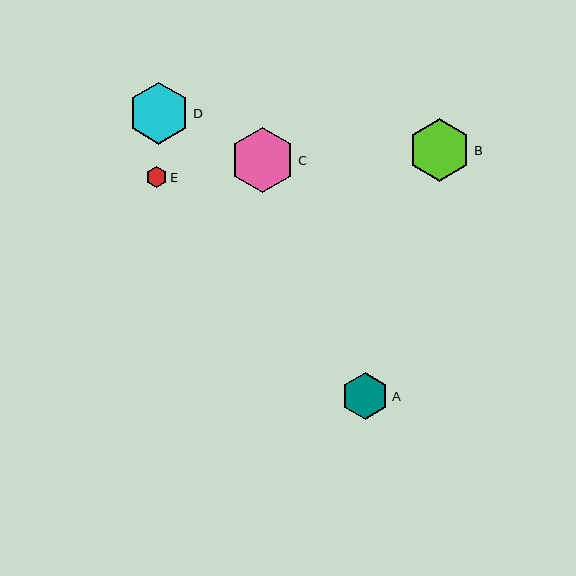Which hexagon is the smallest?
Hexagon E is the smallest with a size of approximately 21 pixels.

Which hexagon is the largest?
Hexagon C is the largest with a size of approximately 65 pixels.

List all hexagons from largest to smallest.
From largest to smallest: C, B, D, A, E.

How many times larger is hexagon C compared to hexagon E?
Hexagon C is approximately 3.1 times the size of hexagon E.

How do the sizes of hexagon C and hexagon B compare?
Hexagon C and hexagon B are approximately the same size.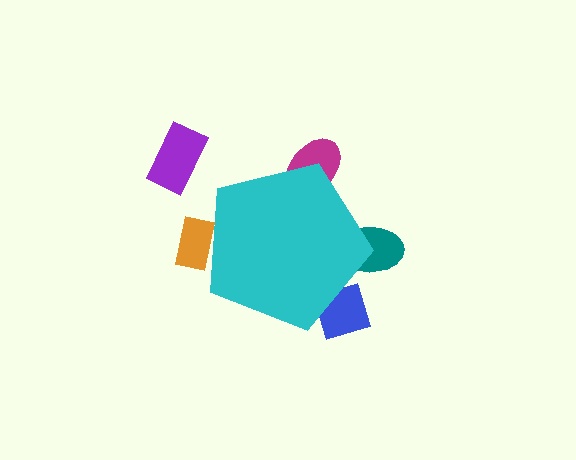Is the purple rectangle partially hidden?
No, the purple rectangle is fully visible.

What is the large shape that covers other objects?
A cyan pentagon.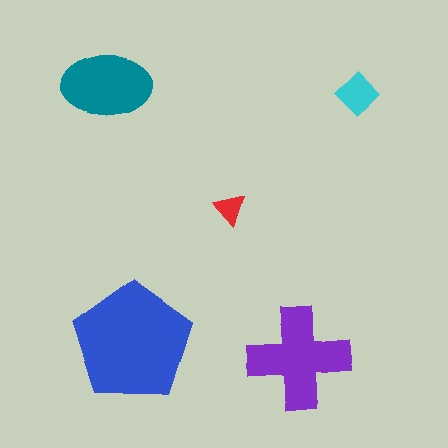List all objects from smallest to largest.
The red triangle, the cyan diamond, the teal ellipse, the purple cross, the blue pentagon.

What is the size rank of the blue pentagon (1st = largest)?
1st.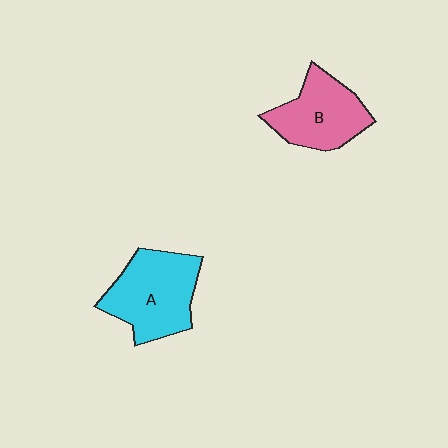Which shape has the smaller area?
Shape B (pink).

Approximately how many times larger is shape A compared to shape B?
Approximately 1.2 times.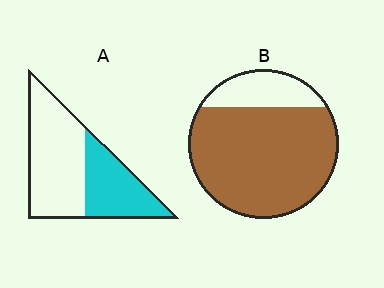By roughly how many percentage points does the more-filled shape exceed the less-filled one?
By roughly 40 percentage points (B over A).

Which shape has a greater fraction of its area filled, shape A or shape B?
Shape B.